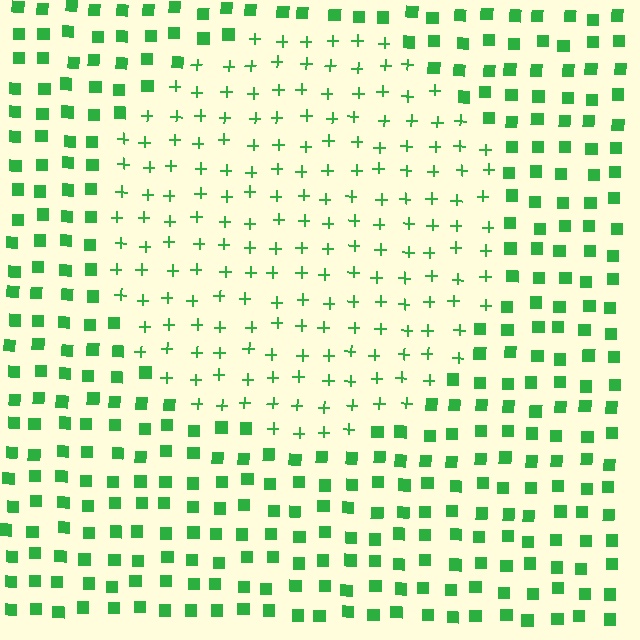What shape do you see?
I see a circle.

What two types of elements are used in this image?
The image uses plus signs inside the circle region and squares outside it.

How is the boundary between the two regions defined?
The boundary is defined by a change in element shape: plus signs inside vs. squares outside. All elements share the same color and spacing.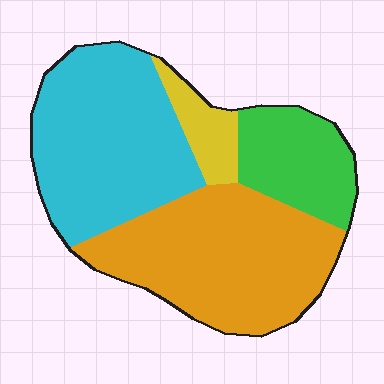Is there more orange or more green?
Orange.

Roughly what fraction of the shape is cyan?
Cyan covers roughly 35% of the shape.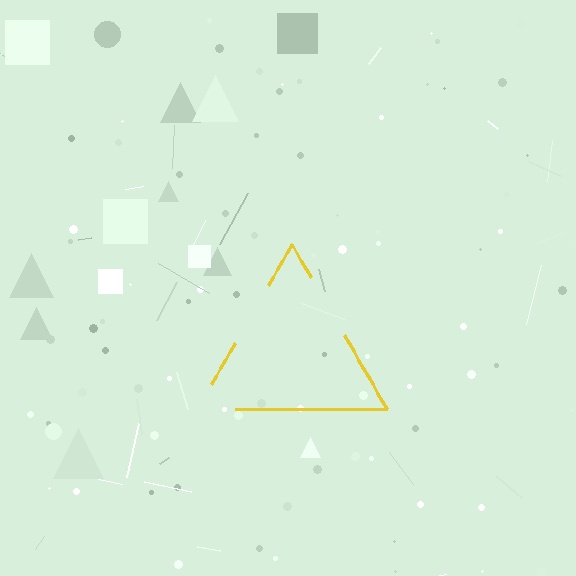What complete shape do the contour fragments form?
The contour fragments form a triangle.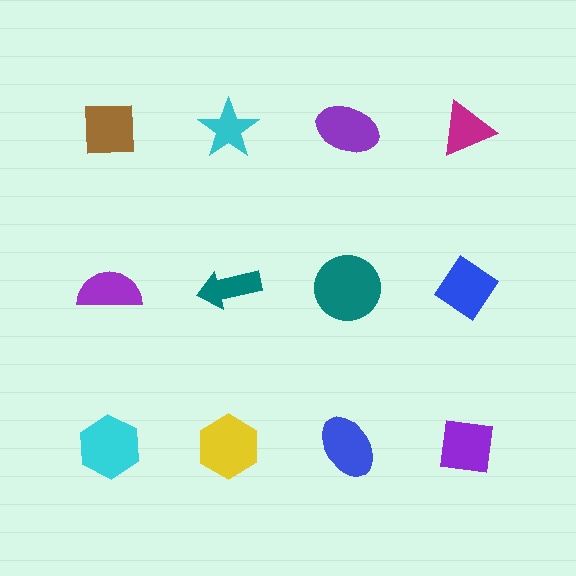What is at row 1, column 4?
A magenta triangle.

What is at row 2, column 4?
A blue diamond.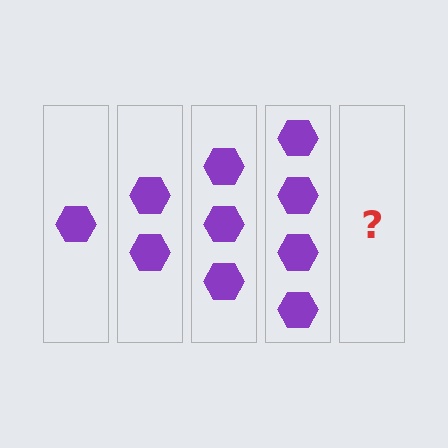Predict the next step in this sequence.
The next step is 5 hexagons.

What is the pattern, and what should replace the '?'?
The pattern is that each step adds one more hexagon. The '?' should be 5 hexagons.